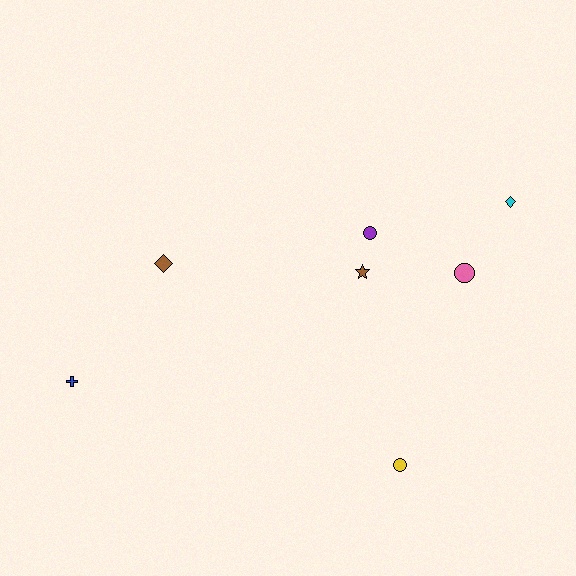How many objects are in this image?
There are 7 objects.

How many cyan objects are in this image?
There is 1 cyan object.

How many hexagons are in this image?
There are no hexagons.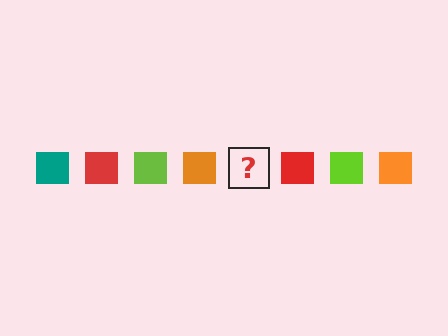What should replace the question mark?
The question mark should be replaced with a teal square.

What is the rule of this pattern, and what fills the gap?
The rule is that the pattern cycles through teal, red, lime, orange squares. The gap should be filled with a teal square.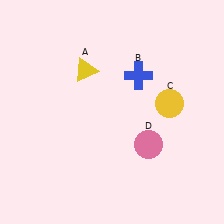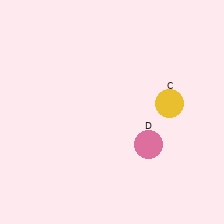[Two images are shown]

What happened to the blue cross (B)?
The blue cross (B) was removed in Image 2. It was in the top-right area of Image 1.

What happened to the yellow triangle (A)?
The yellow triangle (A) was removed in Image 2. It was in the top-left area of Image 1.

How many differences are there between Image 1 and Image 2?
There are 2 differences between the two images.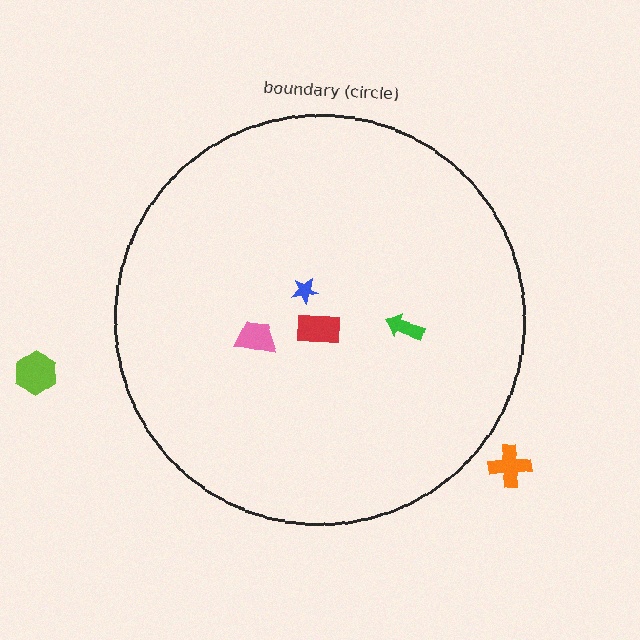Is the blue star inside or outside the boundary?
Inside.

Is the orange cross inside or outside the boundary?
Outside.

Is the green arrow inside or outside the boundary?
Inside.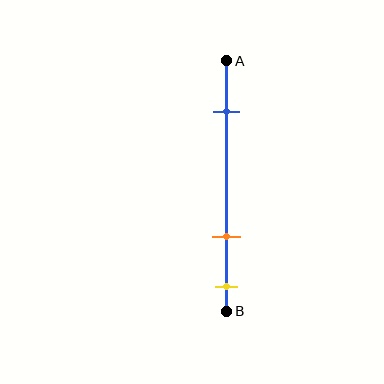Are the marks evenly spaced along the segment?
No, the marks are not evenly spaced.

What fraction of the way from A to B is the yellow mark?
The yellow mark is approximately 90% (0.9) of the way from A to B.